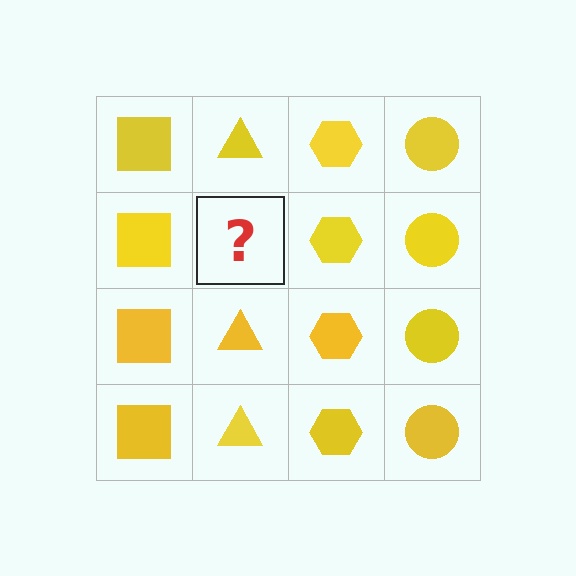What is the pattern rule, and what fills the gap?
The rule is that each column has a consistent shape. The gap should be filled with a yellow triangle.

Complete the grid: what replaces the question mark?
The question mark should be replaced with a yellow triangle.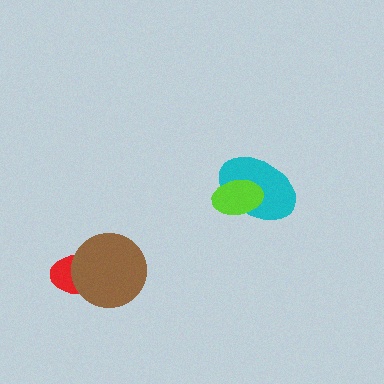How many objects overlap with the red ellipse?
1 object overlaps with the red ellipse.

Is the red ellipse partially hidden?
Yes, it is partially covered by another shape.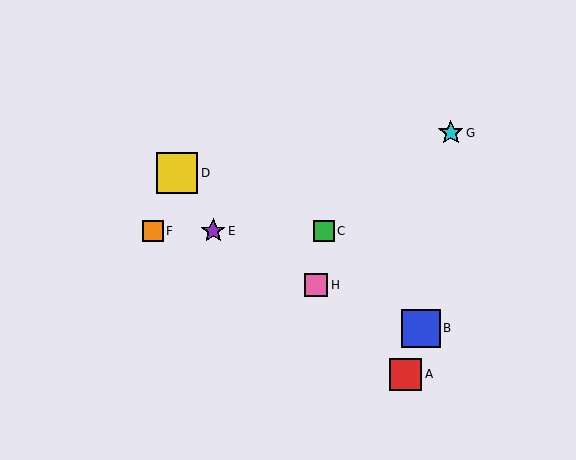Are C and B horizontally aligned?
No, C is at y≈231 and B is at y≈328.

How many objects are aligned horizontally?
3 objects (C, E, F) are aligned horizontally.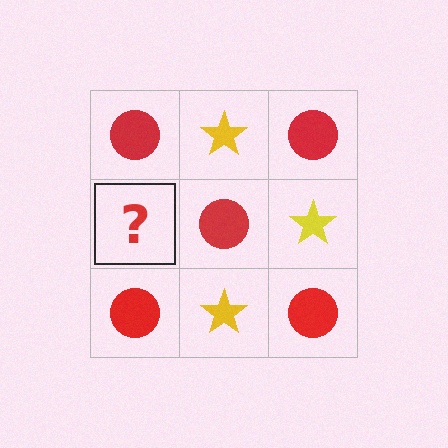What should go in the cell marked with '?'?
The missing cell should contain a yellow star.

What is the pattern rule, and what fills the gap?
The rule is that it alternates red circle and yellow star in a checkerboard pattern. The gap should be filled with a yellow star.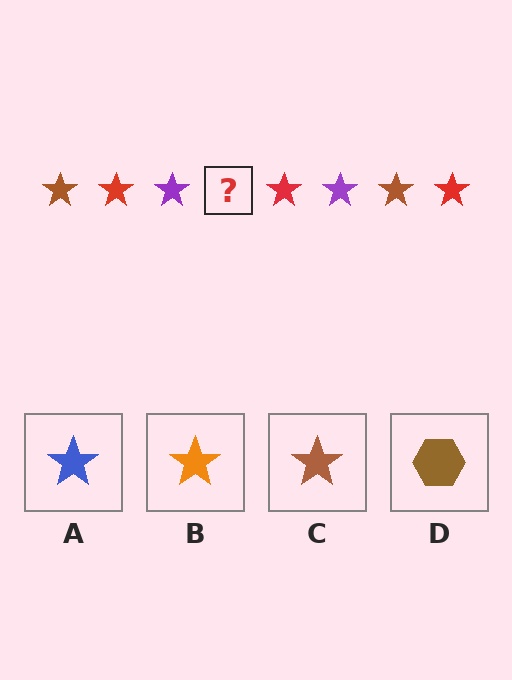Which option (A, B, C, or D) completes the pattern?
C.